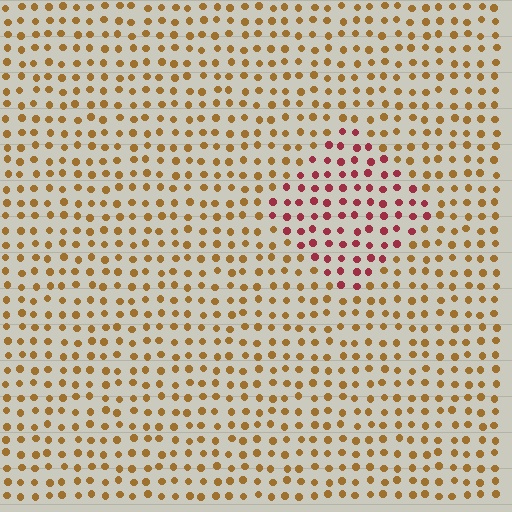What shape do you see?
I see a diamond.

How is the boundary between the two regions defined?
The boundary is defined purely by a slight shift in hue (about 47 degrees). Spacing, size, and orientation are identical on both sides.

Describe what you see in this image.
The image is filled with small brown elements in a uniform arrangement. A diamond-shaped region is visible where the elements are tinted to a slightly different hue, forming a subtle color boundary.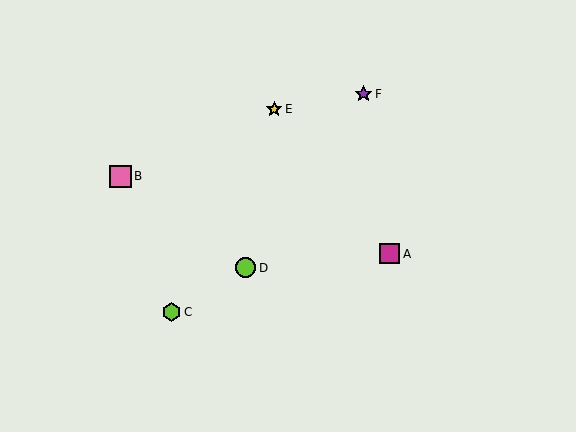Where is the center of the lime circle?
The center of the lime circle is at (246, 268).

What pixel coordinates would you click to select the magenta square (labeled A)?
Click at (390, 254) to select the magenta square A.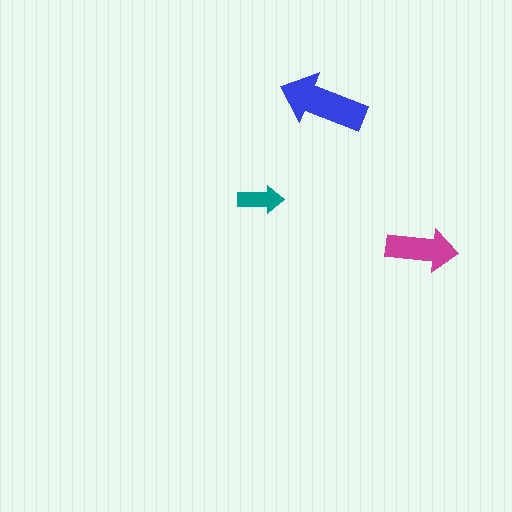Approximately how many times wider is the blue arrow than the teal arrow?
About 2 times wider.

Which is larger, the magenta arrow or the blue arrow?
The blue one.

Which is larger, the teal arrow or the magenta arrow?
The magenta one.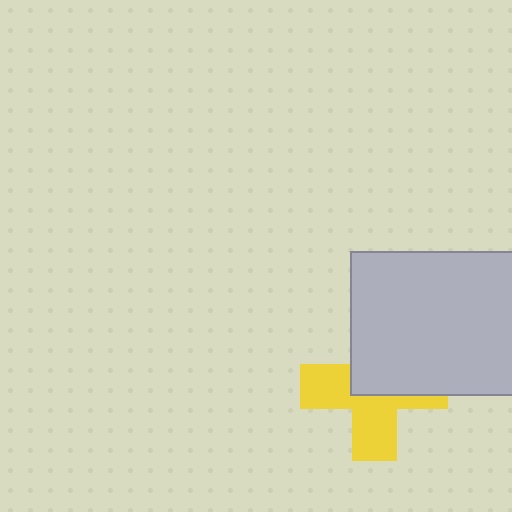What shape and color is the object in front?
The object in front is a light gray rectangle.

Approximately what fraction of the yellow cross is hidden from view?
Roughly 47% of the yellow cross is hidden behind the light gray rectangle.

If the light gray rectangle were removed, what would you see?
You would see the complete yellow cross.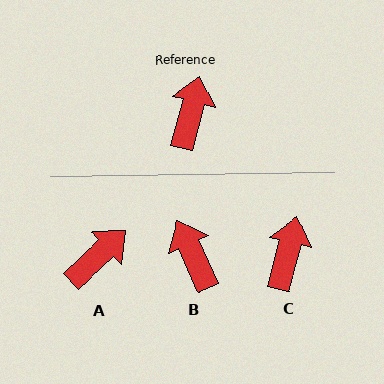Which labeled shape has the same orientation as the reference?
C.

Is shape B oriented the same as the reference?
No, it is off by about 39 degrees.